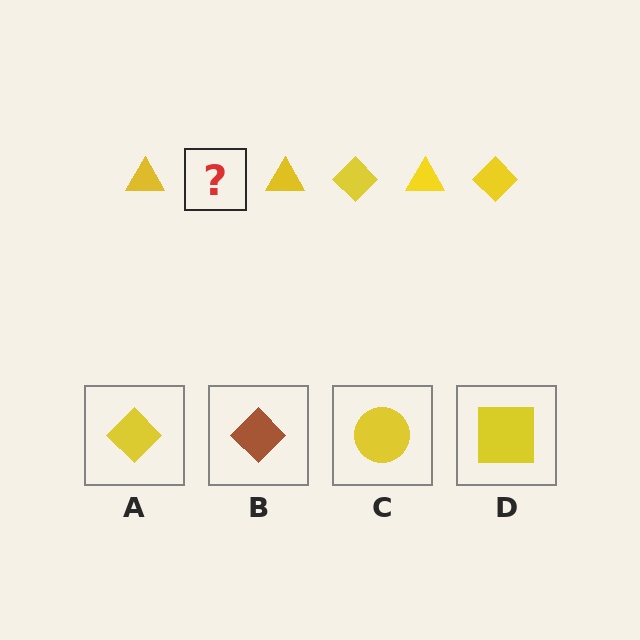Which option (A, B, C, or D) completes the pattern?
A.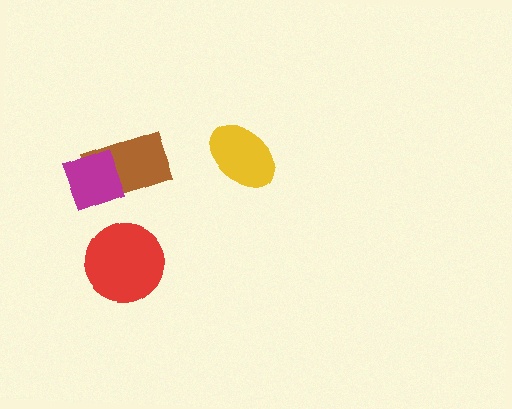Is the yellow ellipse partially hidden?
No, no other shape covers it.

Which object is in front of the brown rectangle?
The magenta diamond is in front of the brown rectangle.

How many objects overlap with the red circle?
0 objects overlap with the red circle.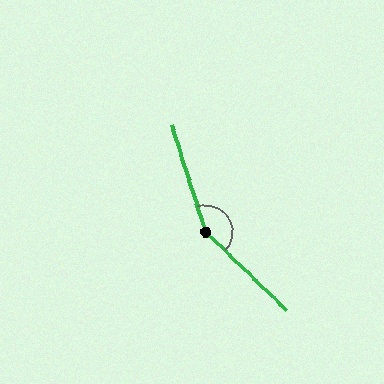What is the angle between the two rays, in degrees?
Approximately 152 degrees.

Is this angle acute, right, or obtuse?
It is obtuse.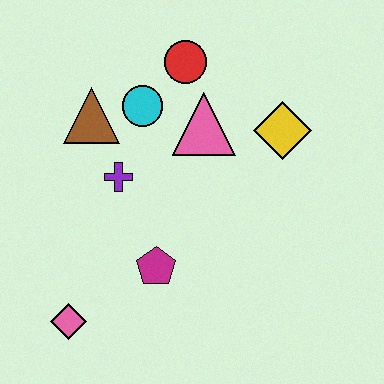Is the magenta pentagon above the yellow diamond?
No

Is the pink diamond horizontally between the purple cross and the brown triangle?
No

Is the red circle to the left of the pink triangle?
Yes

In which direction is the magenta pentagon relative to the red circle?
The magenta pentagon is below the red circle.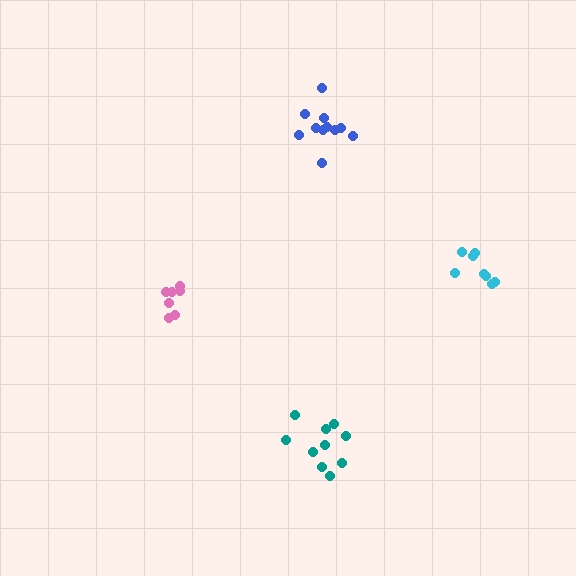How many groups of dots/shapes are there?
There are 4 groups.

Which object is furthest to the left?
The pink cluster is leftmost.